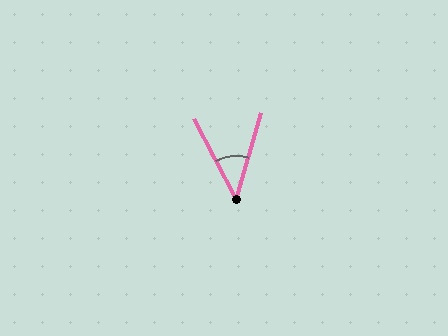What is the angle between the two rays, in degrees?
Approximately 44 degrees.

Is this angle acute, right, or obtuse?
It is acute.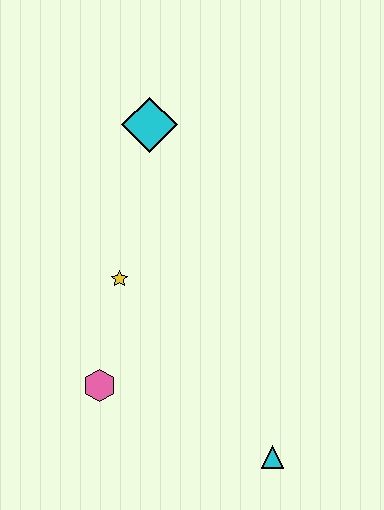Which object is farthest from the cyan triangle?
The cyan diamond is farthest from the cyan triangle.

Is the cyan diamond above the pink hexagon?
Yes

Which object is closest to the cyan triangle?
The pink hexagon is closest to the cyan triangle.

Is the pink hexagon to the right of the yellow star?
No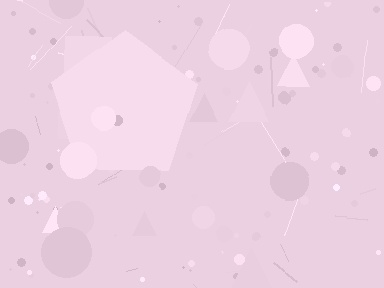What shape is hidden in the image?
A pentagon is hidden in the image.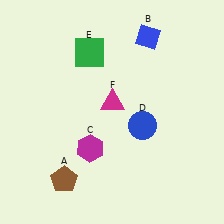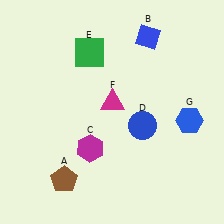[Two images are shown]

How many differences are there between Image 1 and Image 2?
There is 1 difference between the two images.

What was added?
A blue hexagon (G) was added in Image 2.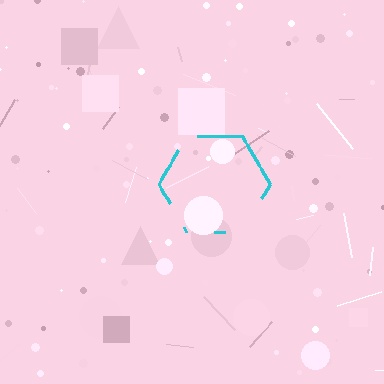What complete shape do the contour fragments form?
The contour fragments form a hexagon.